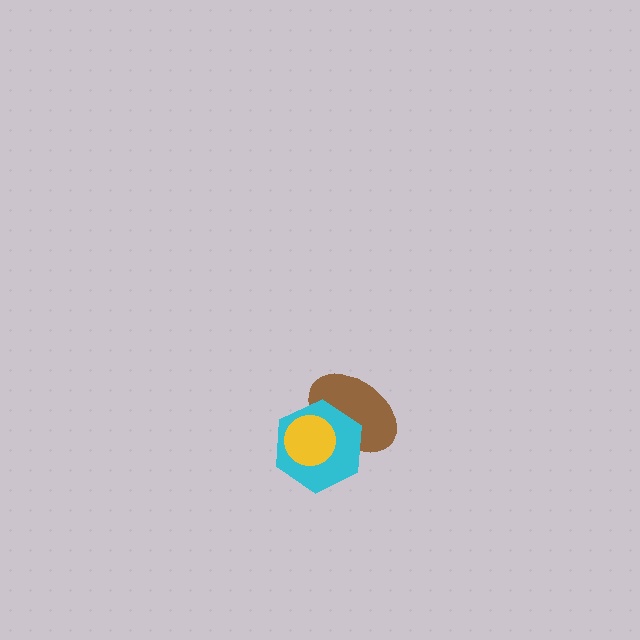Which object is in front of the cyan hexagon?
The yellow circle is in front of the cyan hexagon.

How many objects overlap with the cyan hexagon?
2 objects overlap with the cyan hexagon.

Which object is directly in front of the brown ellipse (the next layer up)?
The cyan hexagon is directly in front of the brown ellipse.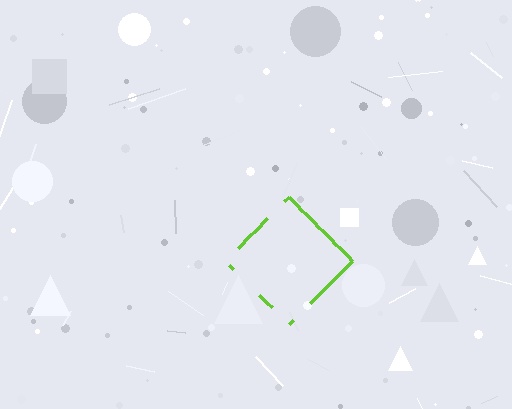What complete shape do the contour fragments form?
The contour fragments form a diamond.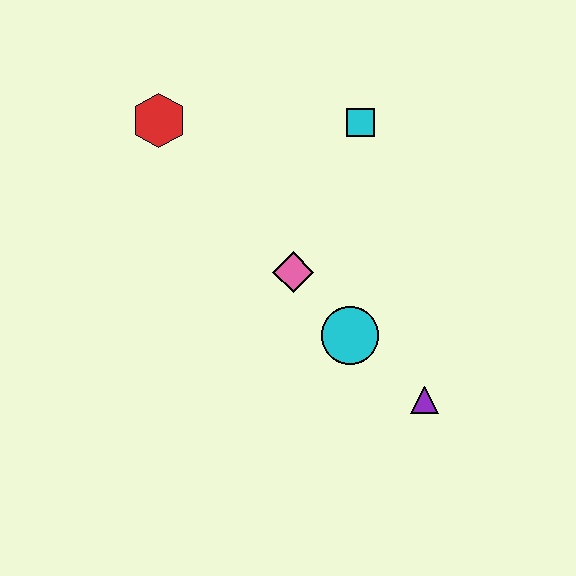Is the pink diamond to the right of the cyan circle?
No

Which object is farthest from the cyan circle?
The red hexagon is farthest from the cyan circle.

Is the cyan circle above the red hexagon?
No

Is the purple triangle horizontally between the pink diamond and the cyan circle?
No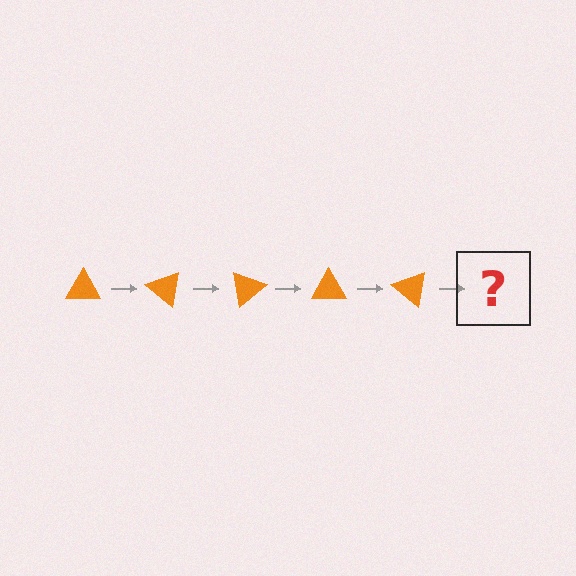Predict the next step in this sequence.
The next step is an orange triangle rotated 200 degrees.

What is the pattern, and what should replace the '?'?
The pattern is that the triangle rotates 40 degrees each step. The '?' should be an orange triangle rotated 200 degrees.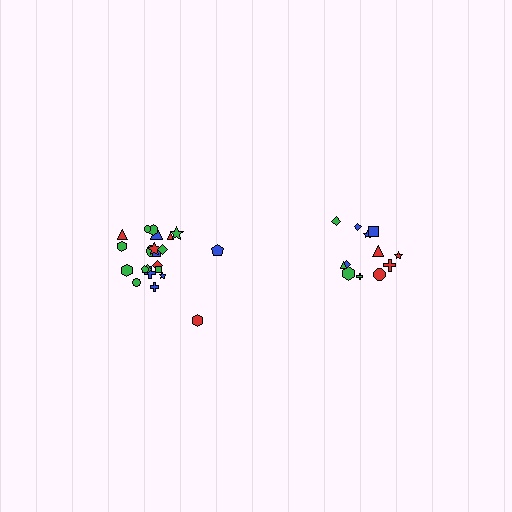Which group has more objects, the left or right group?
The left group.